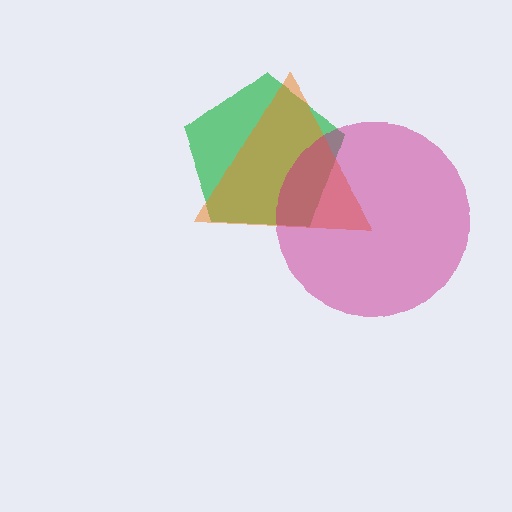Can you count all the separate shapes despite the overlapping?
Yes, there are 3 separate shapes.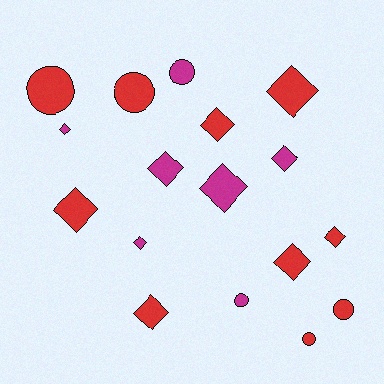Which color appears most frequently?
Red, with 10 objects.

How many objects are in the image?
There are 17 objects.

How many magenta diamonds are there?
There are 5 magenta diamonds.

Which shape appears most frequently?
Diamond, with 11 objects.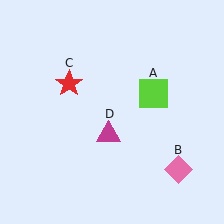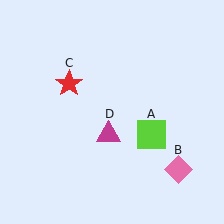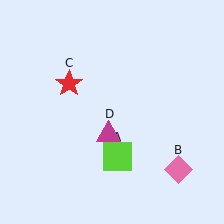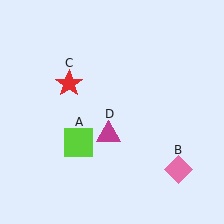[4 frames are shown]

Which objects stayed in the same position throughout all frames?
Pink diamond (object B) and red star (object C) and magenta triangle (object D) remained stationary.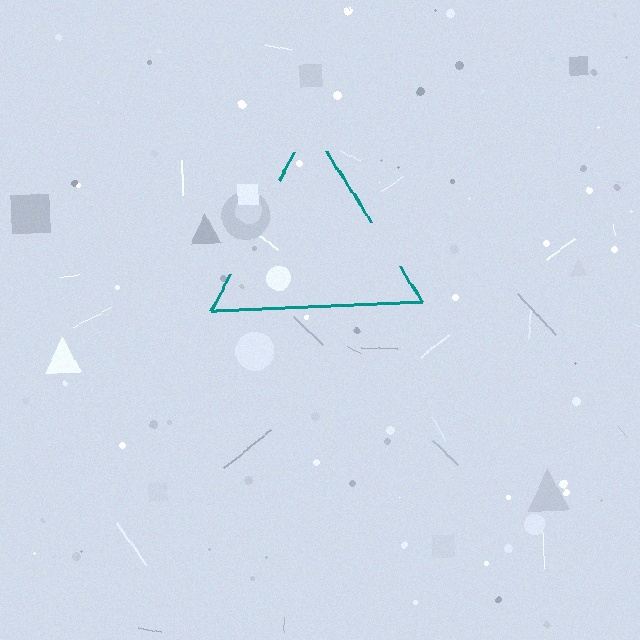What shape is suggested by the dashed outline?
The dashed outline suggests a triangle.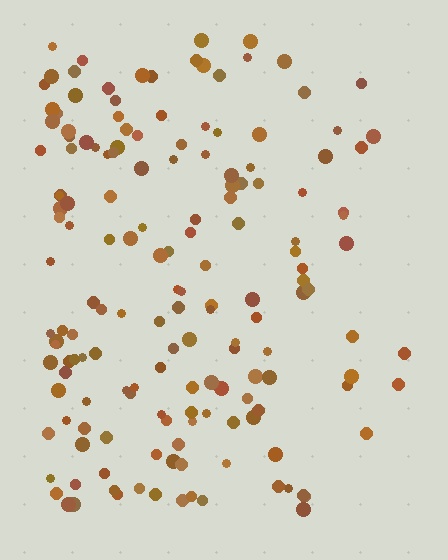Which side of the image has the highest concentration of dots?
The left.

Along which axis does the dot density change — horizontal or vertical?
Horizontal.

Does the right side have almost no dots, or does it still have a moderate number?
Still a moderate number, just noticeably fewer than the left.